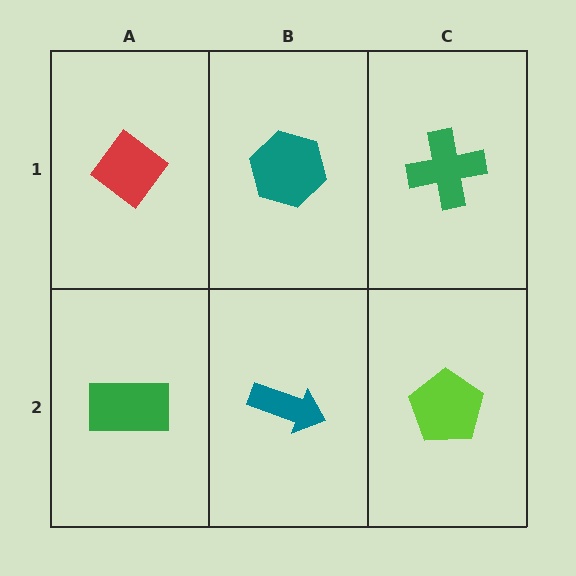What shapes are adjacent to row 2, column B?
A teal hexagon (row 1, column B), a green rectangle (row 2, column A), a lime pentagon (row 2, column C).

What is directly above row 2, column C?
A green cross.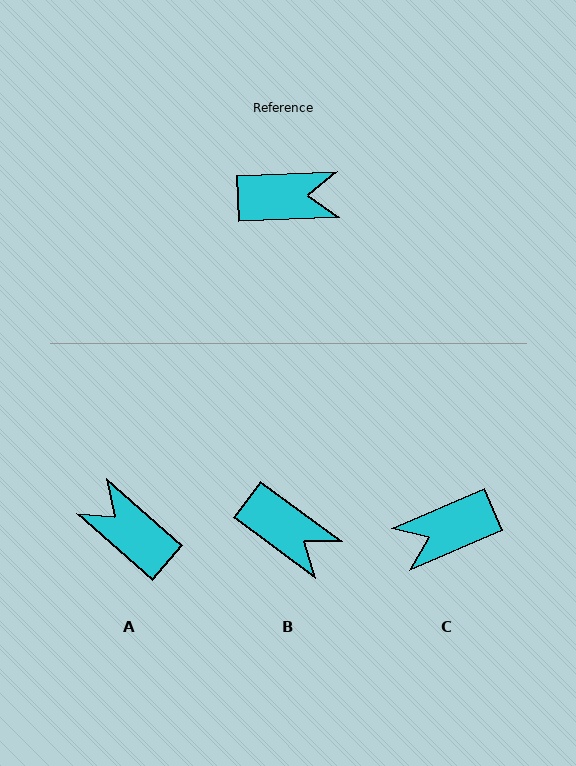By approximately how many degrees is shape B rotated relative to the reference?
Approximately 39 degrees clockwise.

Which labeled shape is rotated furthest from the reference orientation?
C, about 159 degrees away.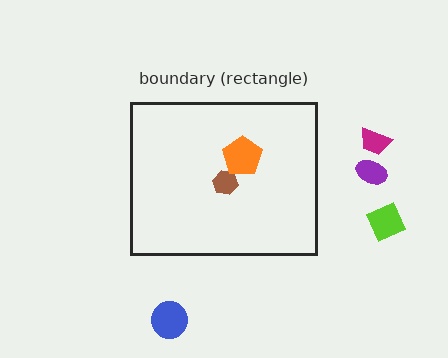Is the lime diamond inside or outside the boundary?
Outside.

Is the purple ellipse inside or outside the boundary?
Outside.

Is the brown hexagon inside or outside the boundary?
Inside.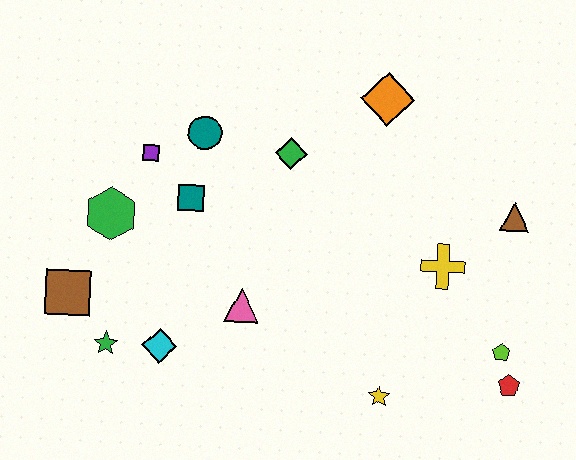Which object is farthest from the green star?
The brown triangle is farthest from the green star.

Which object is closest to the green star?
The cyan diamond is closest to the green star.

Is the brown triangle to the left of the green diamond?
No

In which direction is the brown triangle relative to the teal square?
The brown triangle is to the right of the teal square.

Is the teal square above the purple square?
No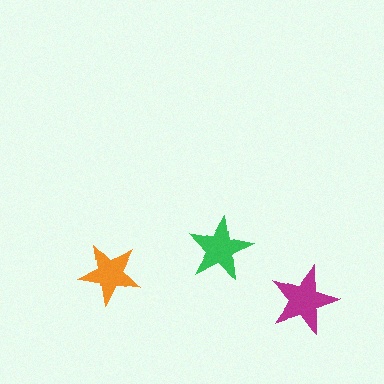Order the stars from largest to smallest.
the magenta one, the green one, the orange one.